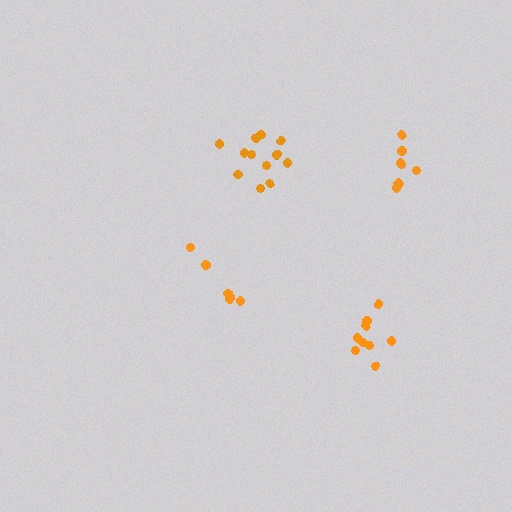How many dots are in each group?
Group 1: 9 dots, Group 2: 12 dots, Group 3: 6 dots, Group 4: 8 dots (35 total).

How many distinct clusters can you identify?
There are 4 distinct clusters.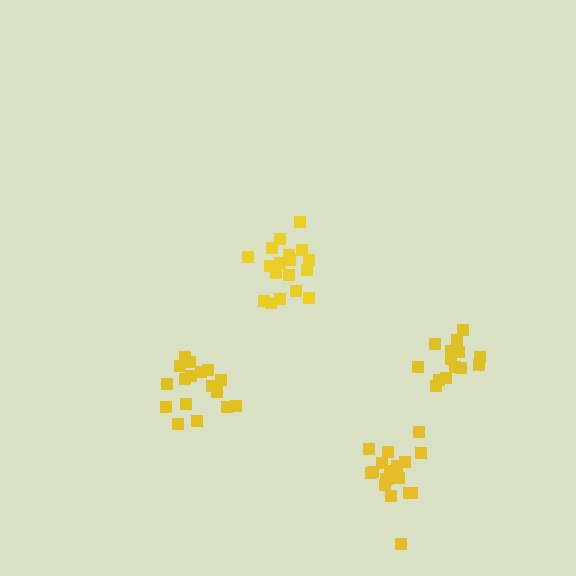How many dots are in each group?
Group 1: 18 dots, Group 2: 17 dots, Group 3: 14 dots, Group 4: 18 dots (67 total).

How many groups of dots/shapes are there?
There are 4 groups.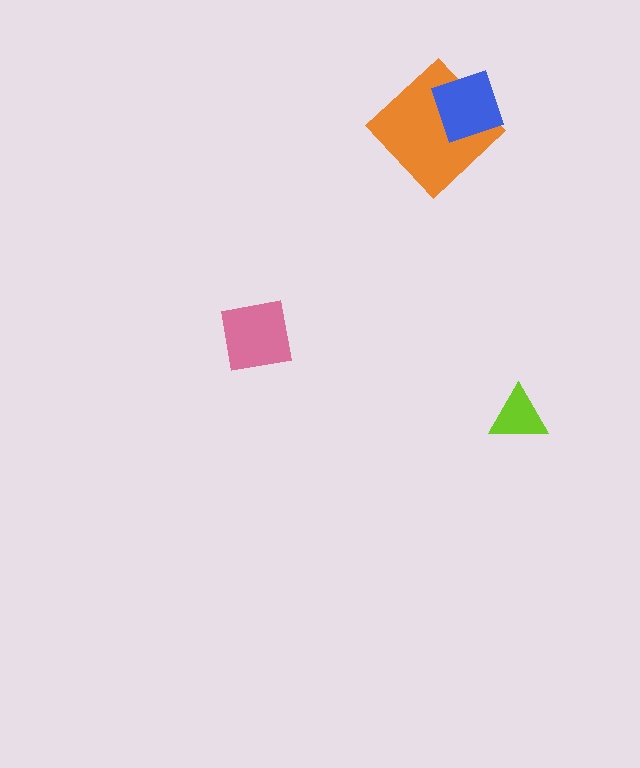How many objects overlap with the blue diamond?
1 object overlaps with the blue diamond.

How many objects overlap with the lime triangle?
0 objects overlap with the lime triangle.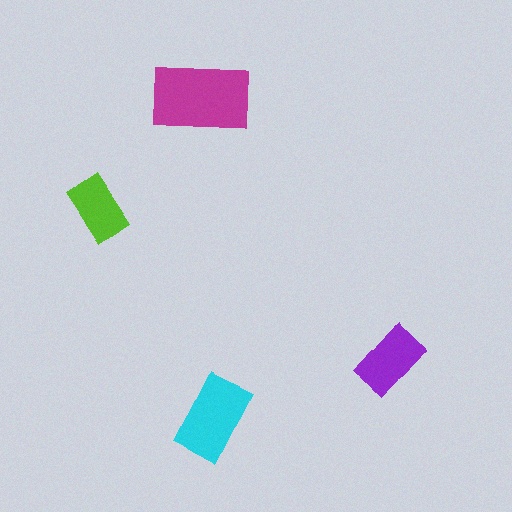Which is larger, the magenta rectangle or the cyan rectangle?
The magenta one.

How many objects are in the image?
There are 4 objects in the image.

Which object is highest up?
The magenta rectangle is topmost.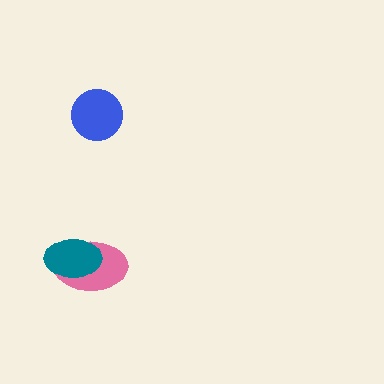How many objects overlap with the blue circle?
0 objects overlap with the blue circle.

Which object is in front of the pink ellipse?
The teal ellipse is in front of the pink ellipse.